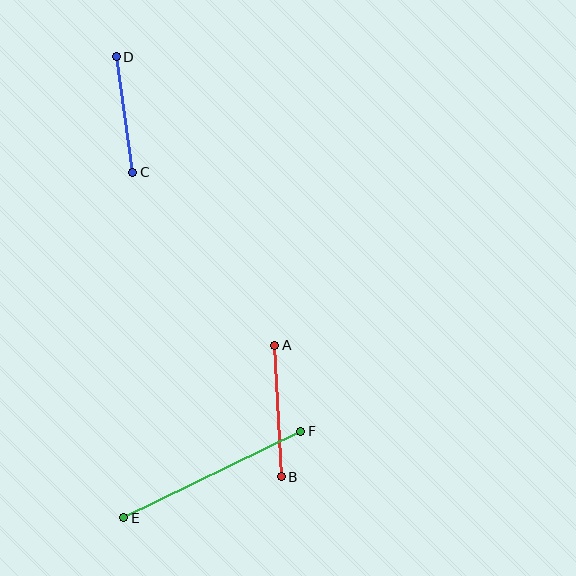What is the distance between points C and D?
The distance is approximately 116 pixels.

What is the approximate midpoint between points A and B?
The midpoint is at approximately (278, 411) pixels.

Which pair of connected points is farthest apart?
Points E and F are farthest apart.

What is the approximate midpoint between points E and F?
The midpoint is at approximately (212, 475) pixels.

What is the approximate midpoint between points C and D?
The midpoint is at approximately (125, 115) pixels.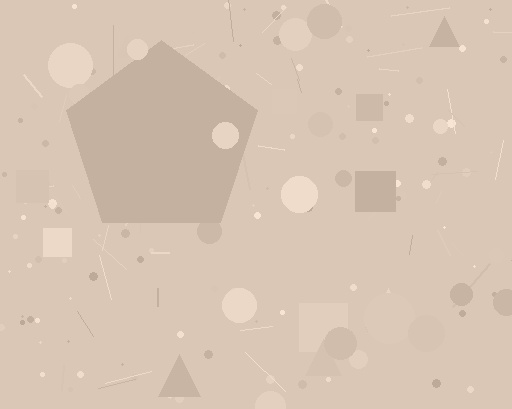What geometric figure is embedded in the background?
A pentagon is embedded in the background.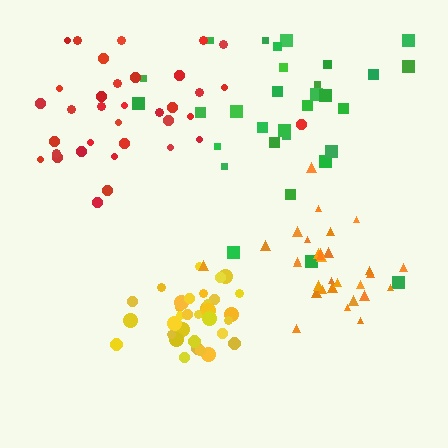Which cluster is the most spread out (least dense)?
Green.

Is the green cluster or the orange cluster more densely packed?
Orange.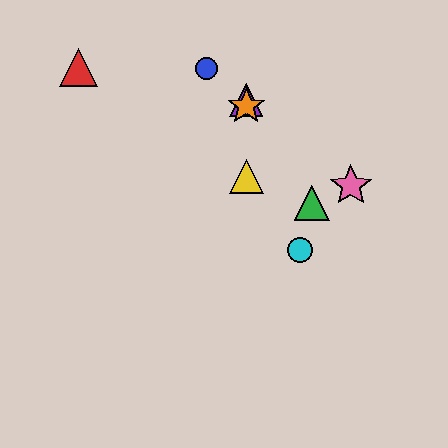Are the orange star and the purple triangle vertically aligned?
Yes, both are at x≈246.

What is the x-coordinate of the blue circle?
The blue circle is at x≈206.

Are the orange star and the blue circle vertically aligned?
No, the orange star is at x≈246 and the blue circle is at x≈206.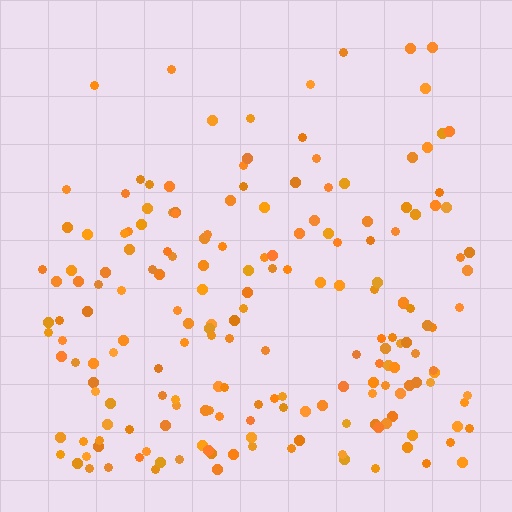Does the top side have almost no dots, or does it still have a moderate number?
Still a moderate number, just noticeably fewer than the bottom.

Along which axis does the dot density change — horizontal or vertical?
Vertical.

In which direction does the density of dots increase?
From top to bottom, with the bottom side densest.